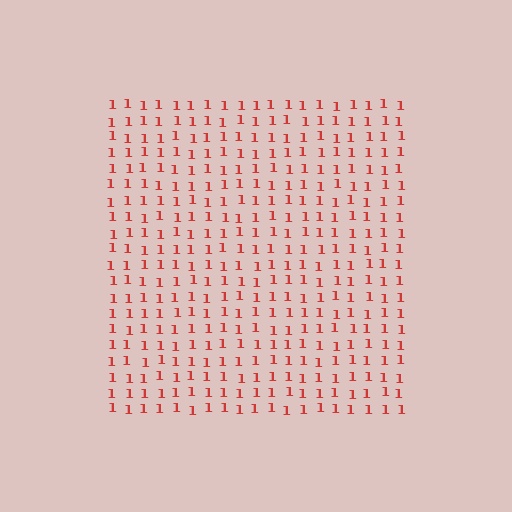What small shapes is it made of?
It is made of small digit 1's.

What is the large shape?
The large shape is a square.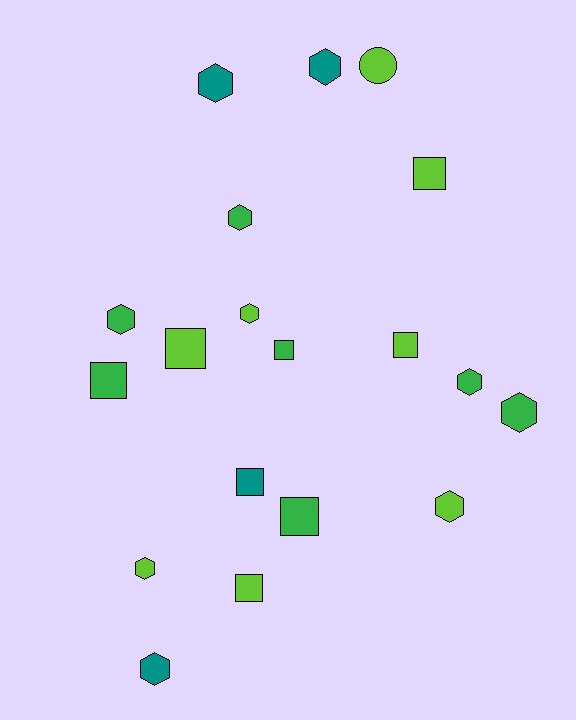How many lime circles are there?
There is 1 lime circle.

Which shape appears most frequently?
Hexagon, with 10 objects.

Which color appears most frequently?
Lime, with 8 objects.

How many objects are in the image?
There are 19 objects.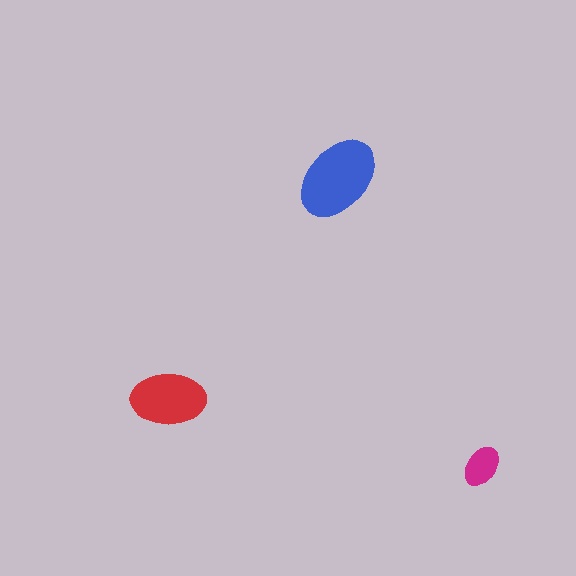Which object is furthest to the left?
The red ellipse is leftmost.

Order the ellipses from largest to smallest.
the blue one, the red one, the magenta one.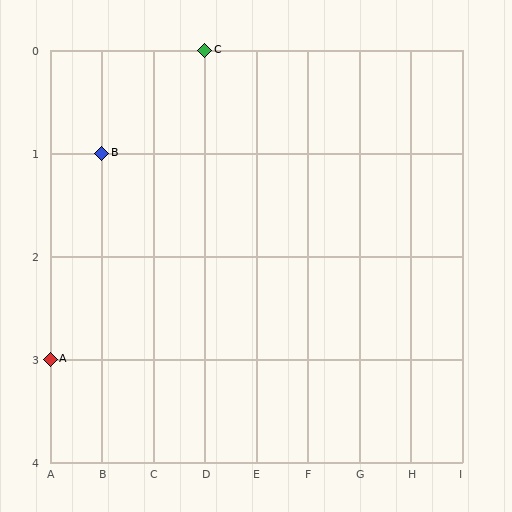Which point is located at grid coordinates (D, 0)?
Point C is at (D, 0).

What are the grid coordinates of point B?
Point B is at grid coordinates (B, 1).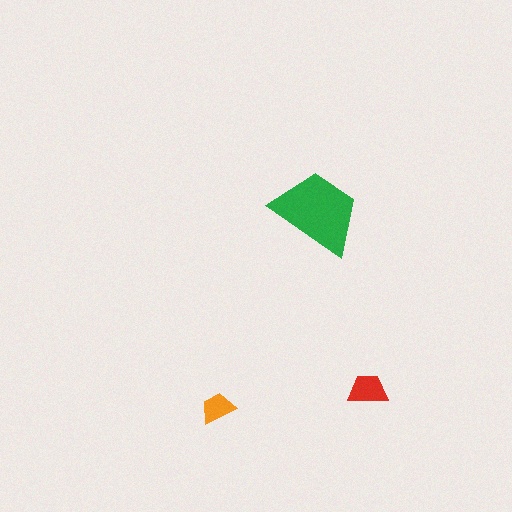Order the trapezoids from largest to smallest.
the green one, the red one, the orange one.